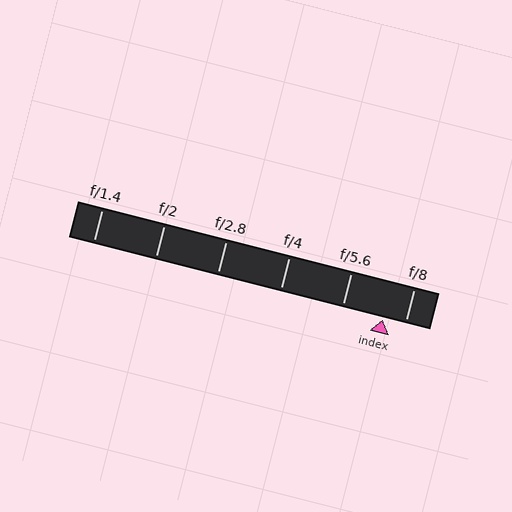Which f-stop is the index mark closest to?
The index mark is closest to f/8.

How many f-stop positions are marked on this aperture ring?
There are 6 f-stop positions marked.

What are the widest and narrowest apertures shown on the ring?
The widest aperture shown is f/1.4 and the narrowest is f/8.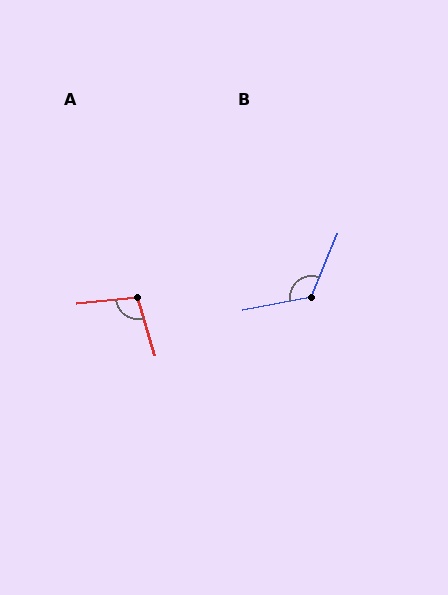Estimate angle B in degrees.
Approximately 124 degrees.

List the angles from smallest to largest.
A (101°), B (124°).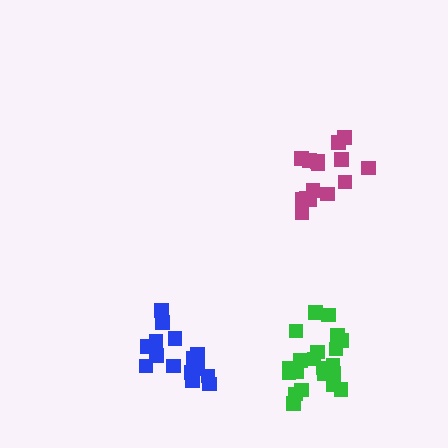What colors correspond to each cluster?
The clusters are colored: magenta, blue, green.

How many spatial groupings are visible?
There are 3 spatial groupings.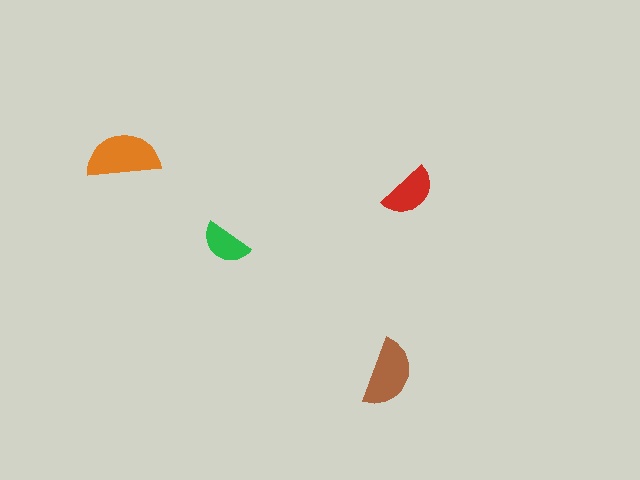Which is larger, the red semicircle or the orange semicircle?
The orange one.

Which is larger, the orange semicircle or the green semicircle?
The orange one.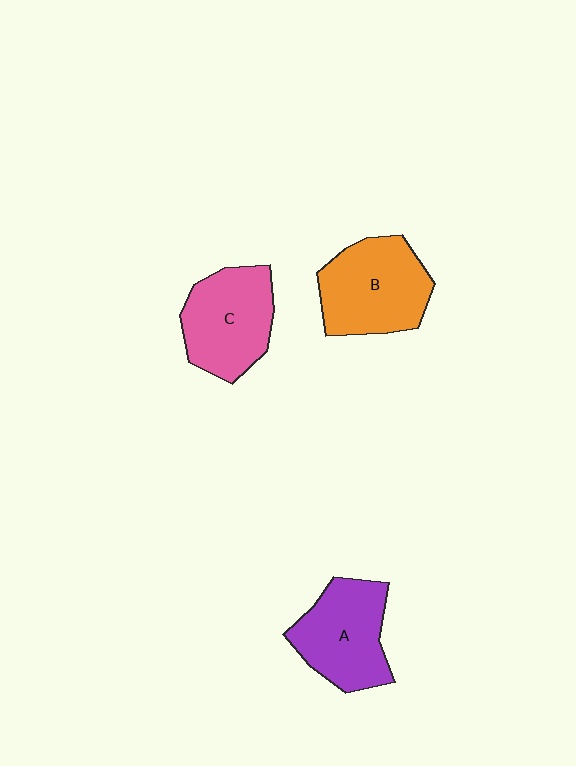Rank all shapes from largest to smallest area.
From largest to smallest: B (orange), C (pink), A (purple).